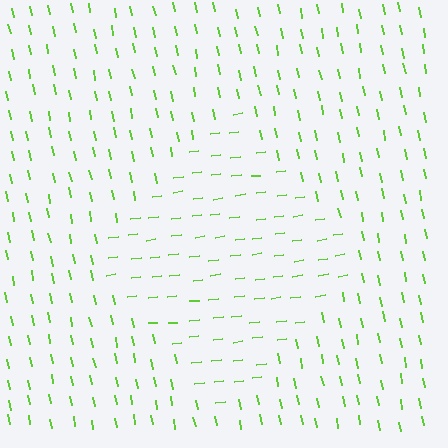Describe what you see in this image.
The image is filled with small lime line segments. A diamond region in the image has lines oriented differently from the surrounding lines, creating a visible texture boundary.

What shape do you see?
I see a diamond.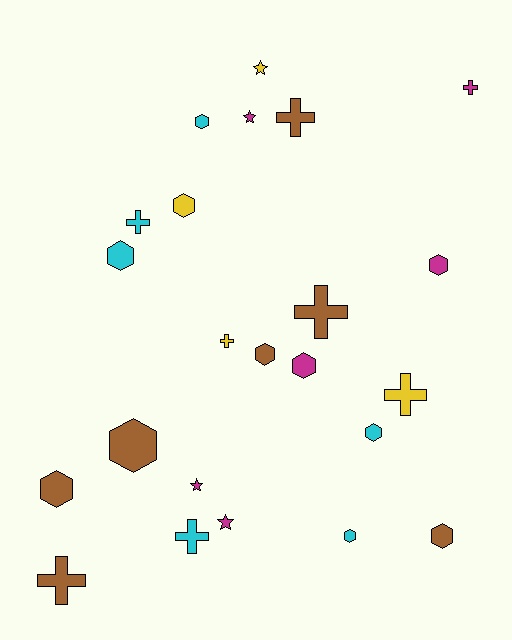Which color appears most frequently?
Brown, with 7 objects.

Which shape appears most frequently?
Hexagon, with 11 objects.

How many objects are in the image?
There are 23 objects.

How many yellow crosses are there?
There are 2 yellow crosses.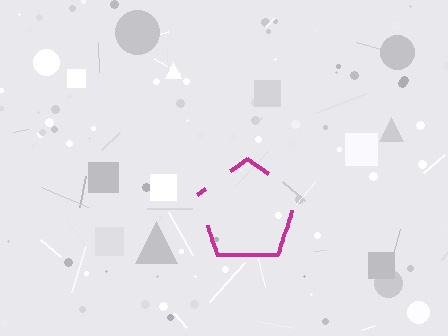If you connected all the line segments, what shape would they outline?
They would outline a pentagon.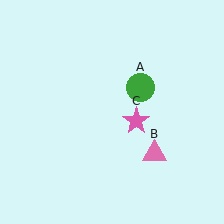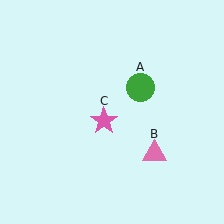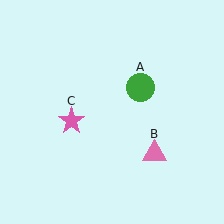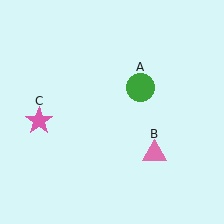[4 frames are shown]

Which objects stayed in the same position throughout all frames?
Green circle (object A) and pink triangle (object B) remained stationary.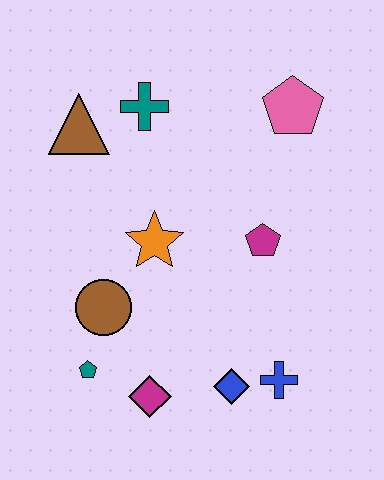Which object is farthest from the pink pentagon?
The teal pentagon is farthest from the pink pentagon.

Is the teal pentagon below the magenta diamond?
No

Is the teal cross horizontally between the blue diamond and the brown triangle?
Yes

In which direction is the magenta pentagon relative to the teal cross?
The magenta pentagon is below the teal cross.